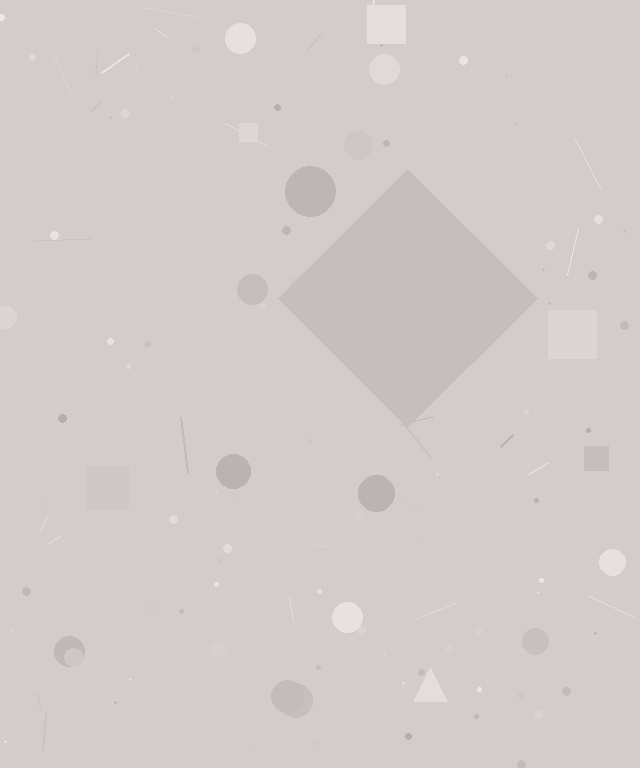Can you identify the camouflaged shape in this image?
The camouflaged shape is a diamond.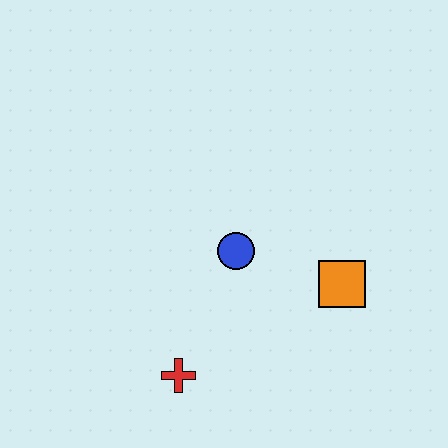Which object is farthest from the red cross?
The orange square is farthest from the red cross.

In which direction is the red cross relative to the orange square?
The red cross is to the left of the orange square.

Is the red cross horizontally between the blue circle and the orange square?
No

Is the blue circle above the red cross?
Yes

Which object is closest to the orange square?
The blue circle is closest to the orange square.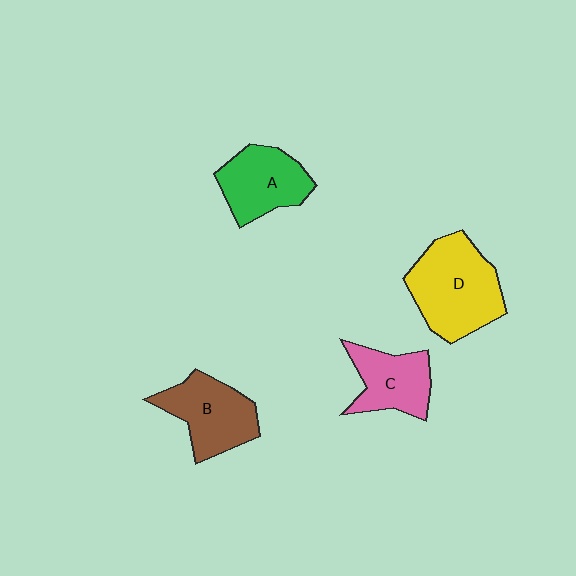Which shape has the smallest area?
Shape C (pink).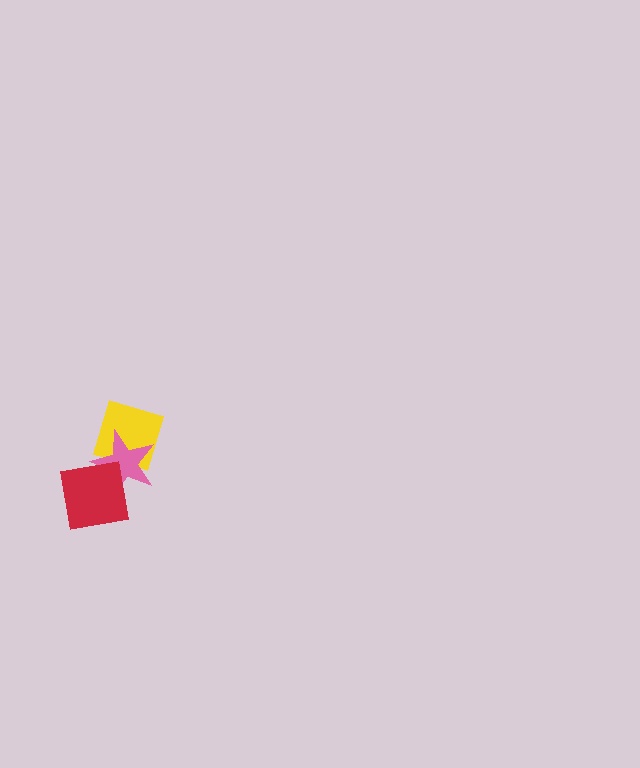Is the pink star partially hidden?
Yes, it is partially covered by another shape.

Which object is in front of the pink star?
The red square is in front of the pink star.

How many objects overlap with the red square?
1 object overlaps with the red square.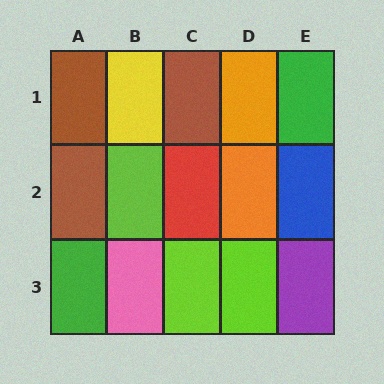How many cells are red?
1 cell is red.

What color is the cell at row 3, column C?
Lime.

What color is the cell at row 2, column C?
Red.